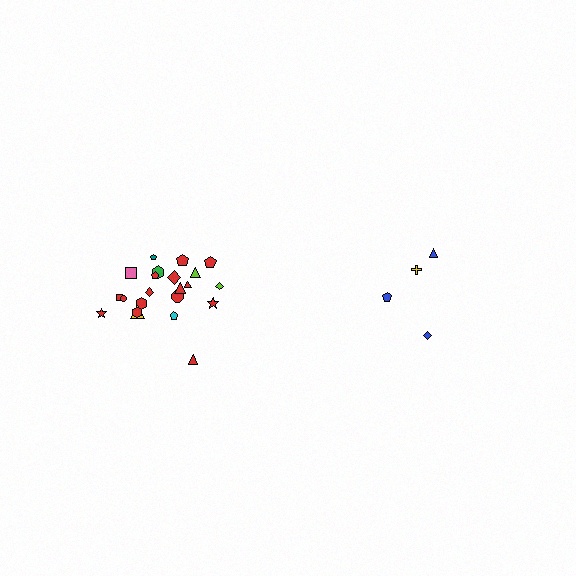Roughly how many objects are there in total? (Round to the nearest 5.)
Roughly 25 objects in total.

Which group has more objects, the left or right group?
The left group.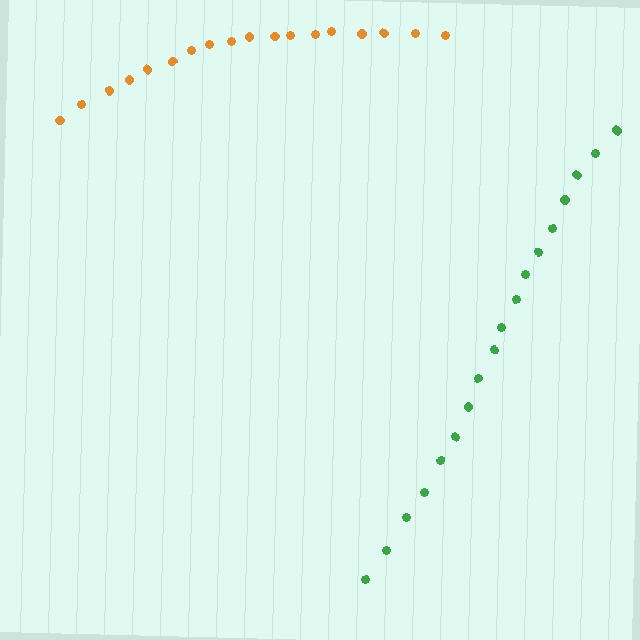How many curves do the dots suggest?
There are 2 distinct paths.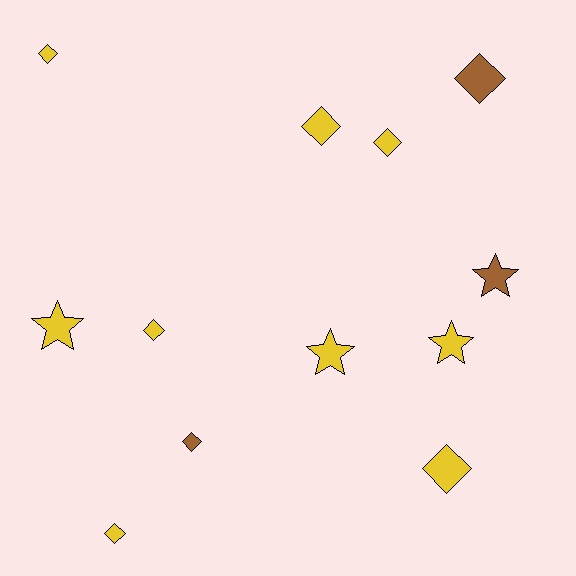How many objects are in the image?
There are 12 objects.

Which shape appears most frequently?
Diamond, with 8 objects.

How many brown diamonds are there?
There are 2 brown diamonds.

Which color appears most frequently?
Yellow, with 9 objects.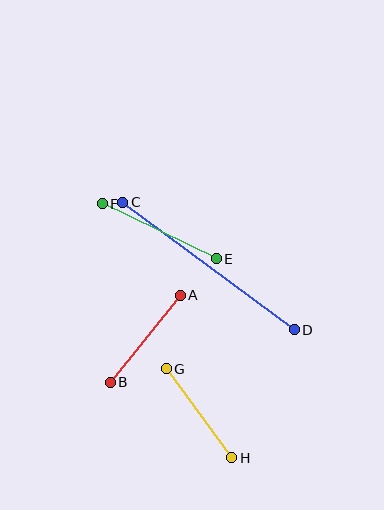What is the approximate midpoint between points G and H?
The midpoint is at approximately (199, 413) pixels.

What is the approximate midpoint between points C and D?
The midpoint is at approximately (209, 266) pixels.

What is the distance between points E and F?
The distance is approximately 127 pixels.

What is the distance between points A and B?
The distance is approximately 111 pixels.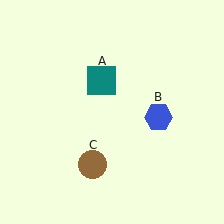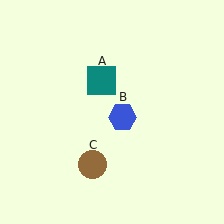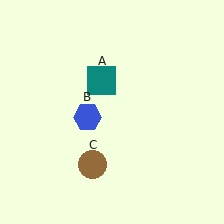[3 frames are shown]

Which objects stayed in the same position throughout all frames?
Teal square (object A) and brown circle (object C) remained stationary.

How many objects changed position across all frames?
1 object changed position: blue hexagon (object B).